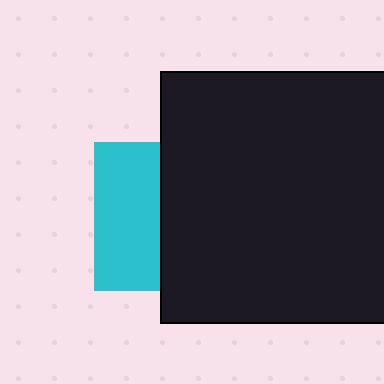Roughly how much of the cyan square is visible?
A small part of it is visible (roughly 44%).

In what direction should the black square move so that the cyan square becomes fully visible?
The black square should move right. That is the shortest direction to clear the overlap and leave the cyan square fully visible.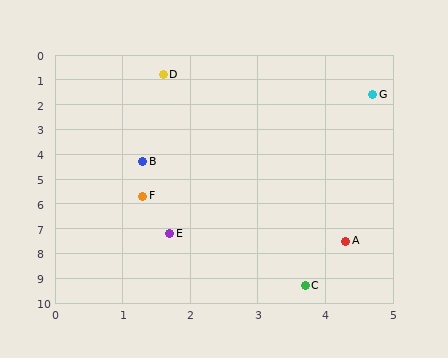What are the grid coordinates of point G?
Point G is at approximately (4.7, 1.6).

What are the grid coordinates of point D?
Point D is at approximately (1.6, 0.8).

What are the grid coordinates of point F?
Point F is at approximately (1.3, 5.7).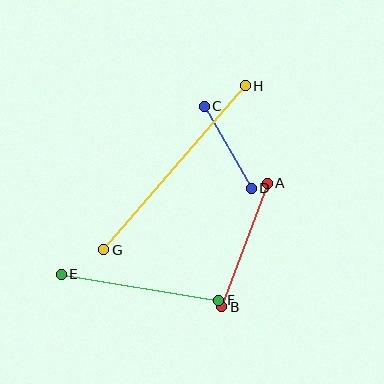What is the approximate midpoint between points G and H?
The midpoint is at approximately (174, 168) pixels.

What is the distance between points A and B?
The distance is approximately 131 pixels.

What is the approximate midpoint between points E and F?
The midpoint is at approximately (140, 287) pixels.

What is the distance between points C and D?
The distance is approximately 95 pixels.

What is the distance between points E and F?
The distance is approximately 160 pixels.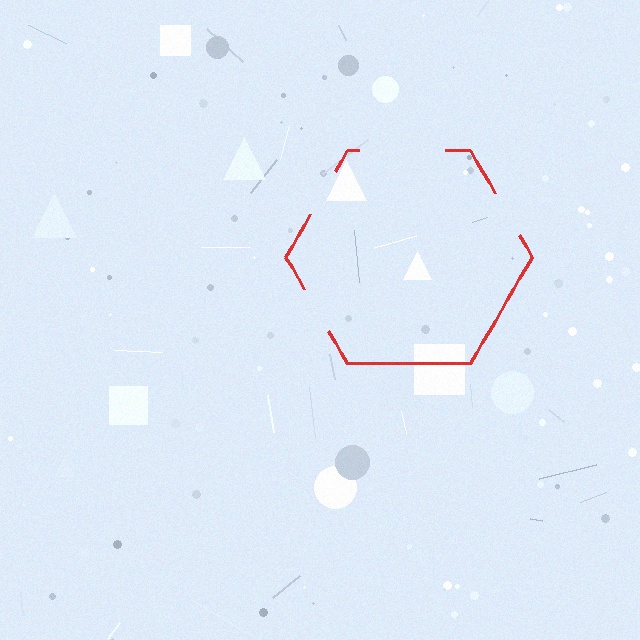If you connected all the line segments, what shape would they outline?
They would outline a hexagon.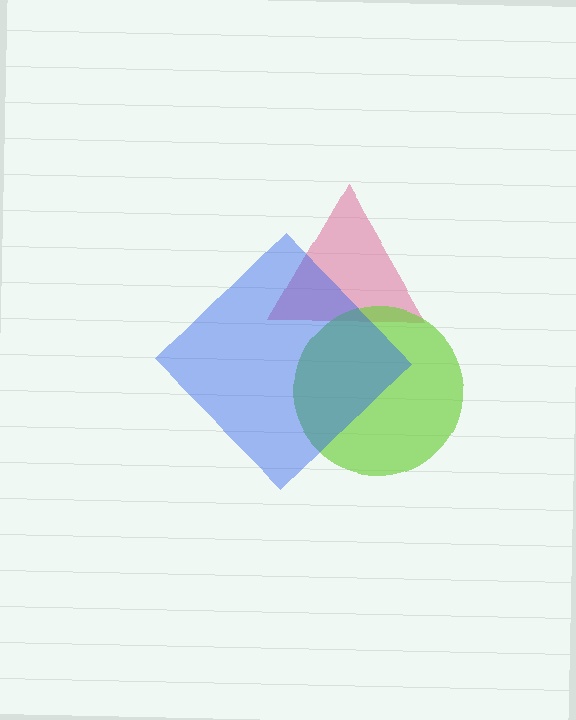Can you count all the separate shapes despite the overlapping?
Yes, there are 3 separate shapes.